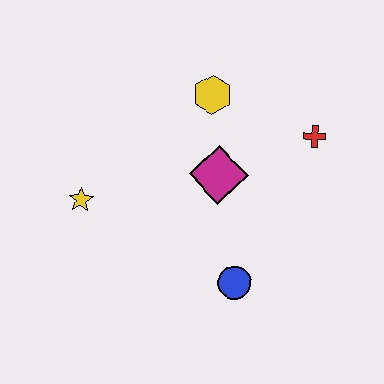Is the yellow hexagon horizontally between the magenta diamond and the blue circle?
No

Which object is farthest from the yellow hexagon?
The blue circle is farthest from the yellow hexagon.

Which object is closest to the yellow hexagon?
The magenta diamond is closest to the yellow hexagon.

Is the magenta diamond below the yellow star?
No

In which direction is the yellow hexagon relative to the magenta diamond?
The yellow hexagon is above the magenta diamond.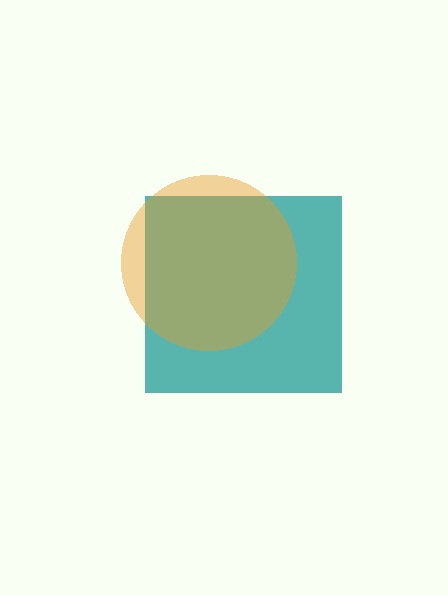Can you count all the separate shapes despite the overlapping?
Yes, there are 2 separate shapes.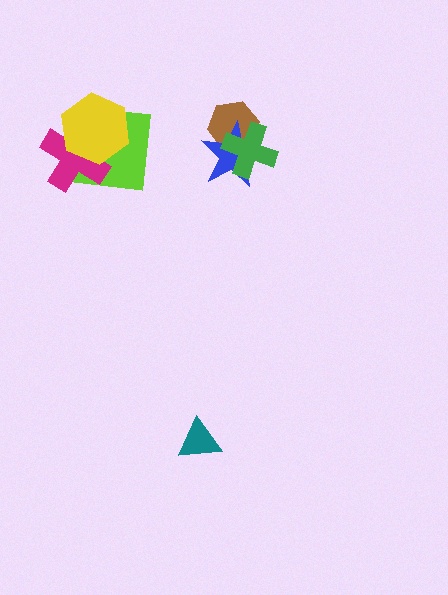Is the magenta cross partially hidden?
Yes, it is partially covered by another shape.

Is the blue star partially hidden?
Yes, it is partially covered by another shape.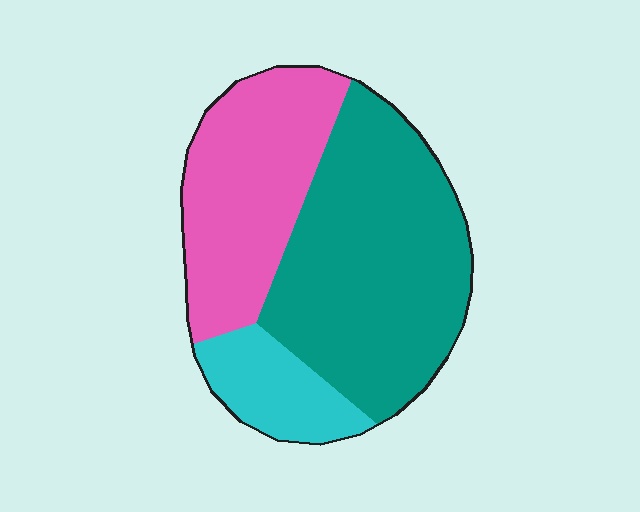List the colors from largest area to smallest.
From largest to smallest: teal, pink, cyan.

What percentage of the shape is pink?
Pink takes up about one third (1/3) of the shape.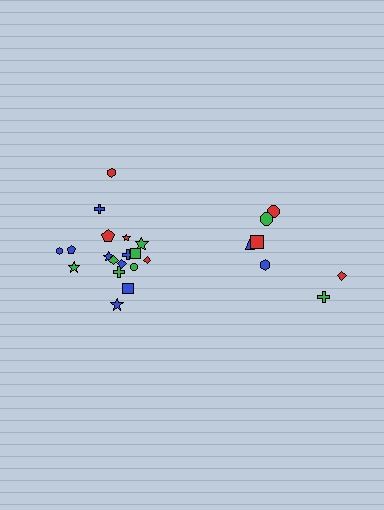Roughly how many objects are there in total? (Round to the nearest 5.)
Roughly 25 objects in total.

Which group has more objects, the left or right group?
The left group.